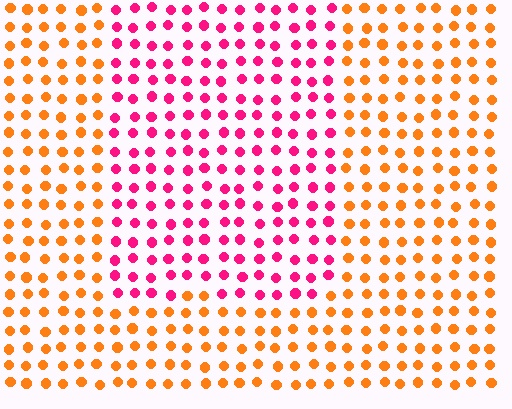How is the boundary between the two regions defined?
The boundary is defined purely by a slight shift in hue (about 57 degrees). Spacing, size, and orientation are identical on both sides.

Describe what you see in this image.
The image is filled with small orange elements in a uniform arrangement. A rectangle-shaped region is visible where the elements are tinted to a slightly different hue, forming a subtle color boundary.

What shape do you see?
I see a rectangle.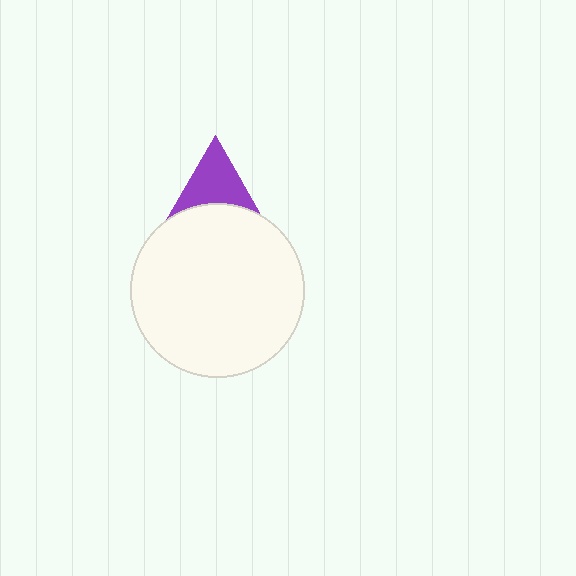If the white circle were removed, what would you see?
You would see the complete purple triangle.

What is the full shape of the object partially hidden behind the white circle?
The partially hidden object is a purple triangle.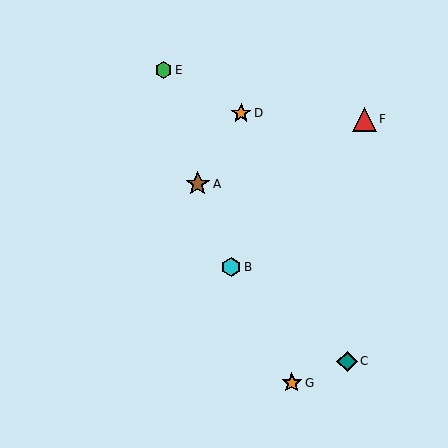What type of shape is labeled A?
Shape A is a brown star.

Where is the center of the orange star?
The center of the orange star is at (241, 113).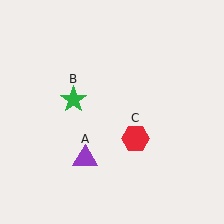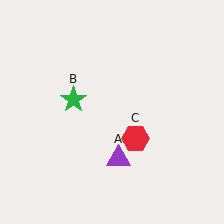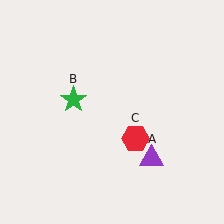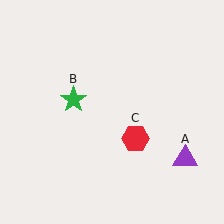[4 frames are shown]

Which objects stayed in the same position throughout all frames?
Green star (object B) and red hexagon (object C) remained stationary.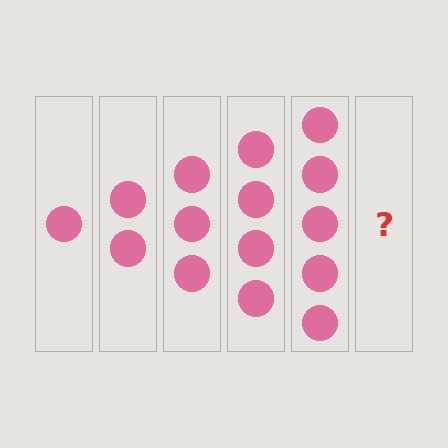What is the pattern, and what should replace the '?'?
The pattern is that each step adds one more circle. The '?' should be 6 circles.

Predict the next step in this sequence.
The next step is 6 circles.